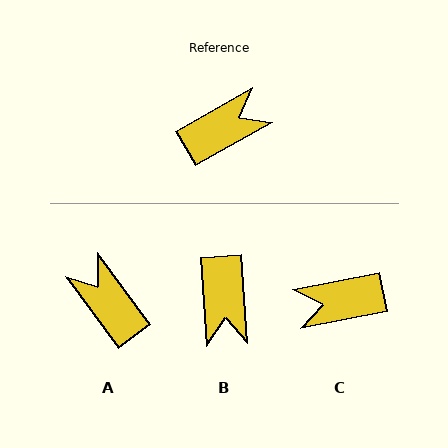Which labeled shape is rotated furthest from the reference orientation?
C, about 162 degrees away.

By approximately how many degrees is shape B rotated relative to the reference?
Approximately 116 degrees clockwise.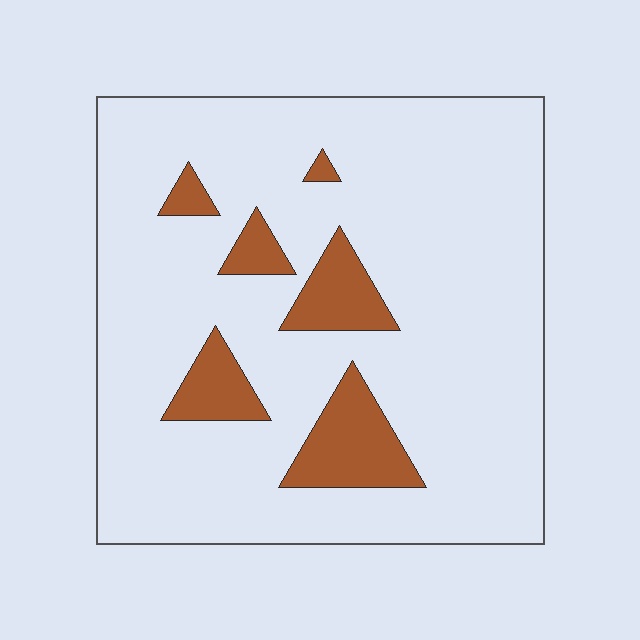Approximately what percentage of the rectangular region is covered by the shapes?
Approximately 15%.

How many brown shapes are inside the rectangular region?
6.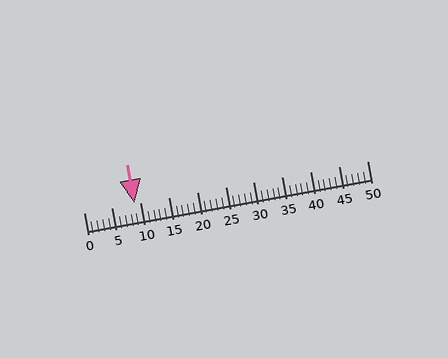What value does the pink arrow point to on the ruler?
The pink arrow points to approximately 9.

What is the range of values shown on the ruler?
The ruler shows values from 0 to 50.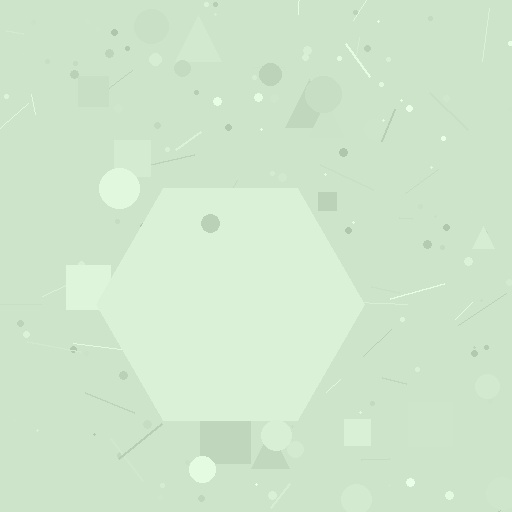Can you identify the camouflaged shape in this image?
The camouflaged shape is a hexagon.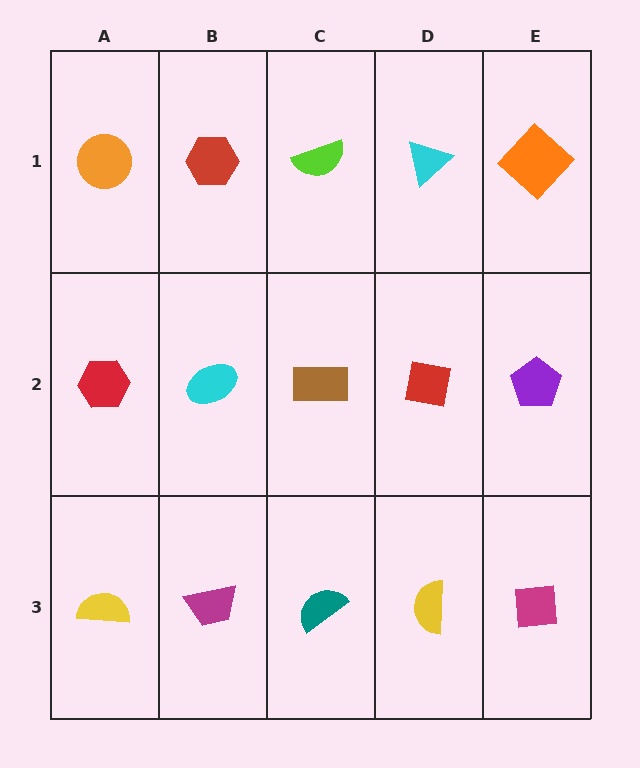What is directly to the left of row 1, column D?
A lime semicircle.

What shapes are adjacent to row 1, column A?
A red hexagon (row 2, column A), a red hexagon (row 1, column B).